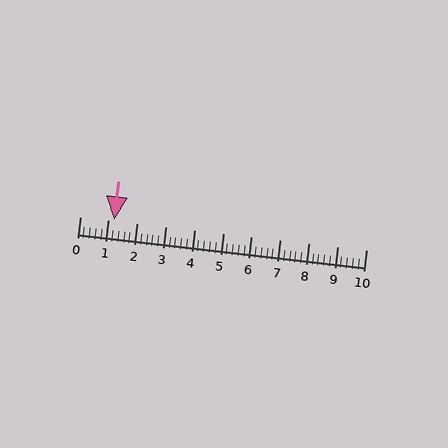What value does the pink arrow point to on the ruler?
The pink arrow points to approximately 1.2.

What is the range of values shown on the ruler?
The ruler shows values from 0 to 10.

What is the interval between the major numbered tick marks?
The major tick marks are spaced 1 units apart.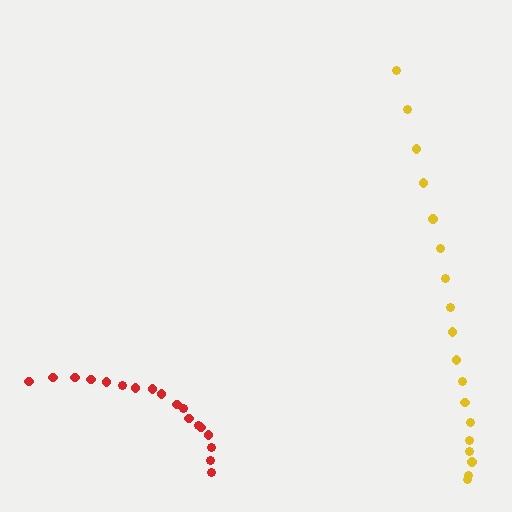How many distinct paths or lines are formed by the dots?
There are 2 distinct paths.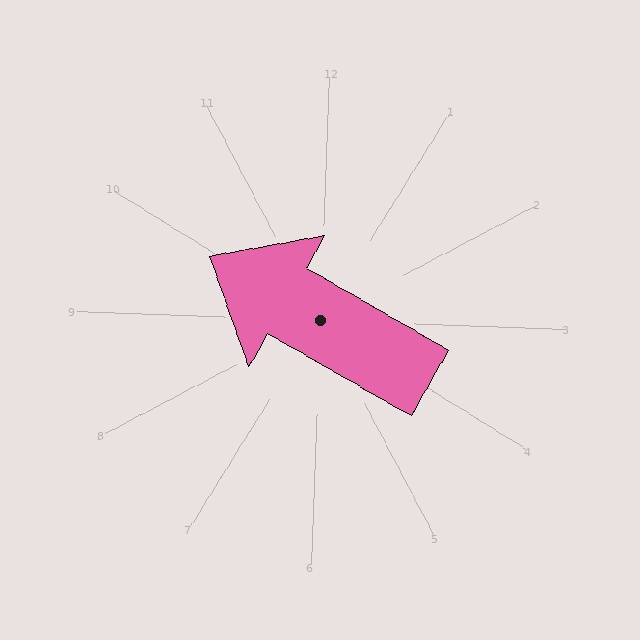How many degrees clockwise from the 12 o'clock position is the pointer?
Approximately 298 degrees.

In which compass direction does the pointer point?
Northwest.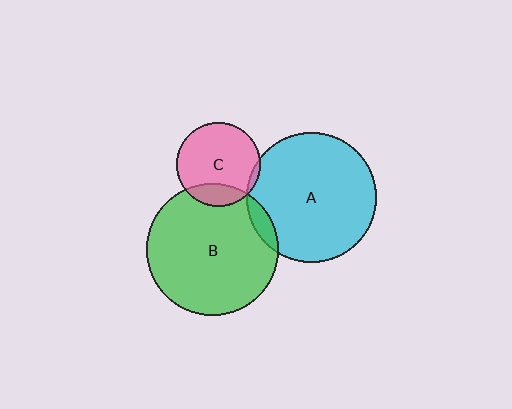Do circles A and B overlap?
Yes.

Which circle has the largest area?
Circle B (green).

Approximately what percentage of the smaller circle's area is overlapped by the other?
Approximately 5%.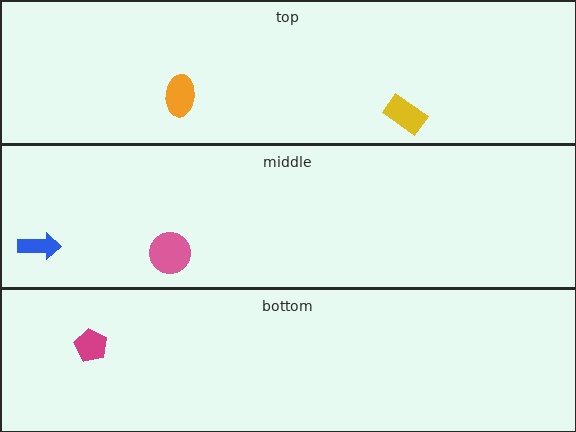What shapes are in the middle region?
The blue arrow, the pink circle.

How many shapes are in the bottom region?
1.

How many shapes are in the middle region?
2.